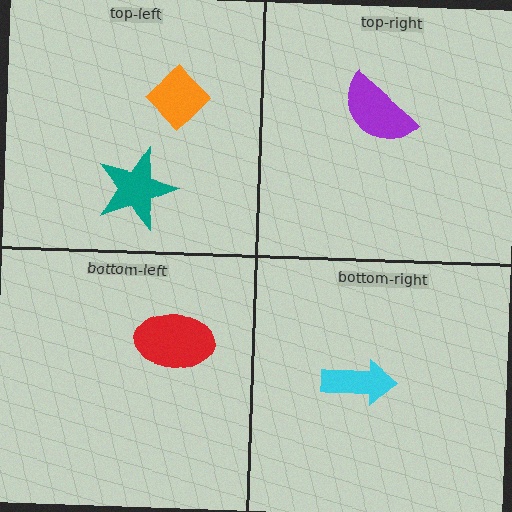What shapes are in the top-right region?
The purple semicircle.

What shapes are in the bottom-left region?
The red ellipse.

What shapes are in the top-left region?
The orange diamond, the teal star.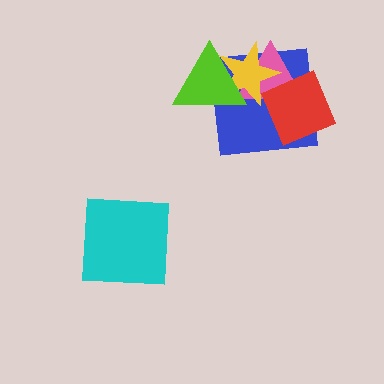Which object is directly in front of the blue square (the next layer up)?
The pink triangle is directly in front of the blue square.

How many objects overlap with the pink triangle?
4 objects overlap with the pink triangle.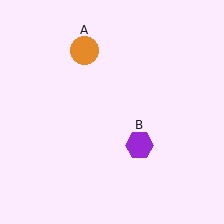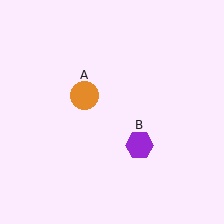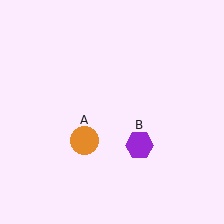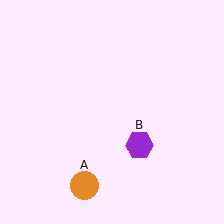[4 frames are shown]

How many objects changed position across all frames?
1 object changed position: orange circle (object A).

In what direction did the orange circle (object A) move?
The orange circle (object A) moved down.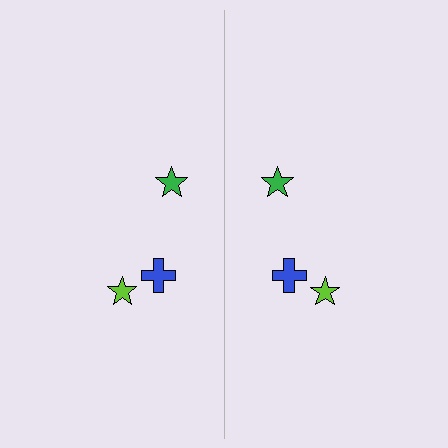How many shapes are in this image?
There are 6 shapes in this image.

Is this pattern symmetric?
Yes, this pattern has bilateral (reflection) symmetry.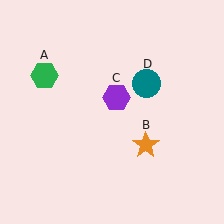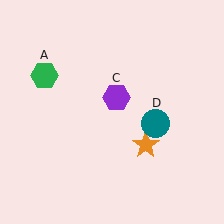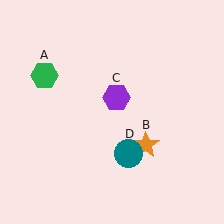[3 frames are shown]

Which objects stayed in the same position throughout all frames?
Green hexagon (object A) and orange star (object B) and purple hexagon (object C) remained stationary.